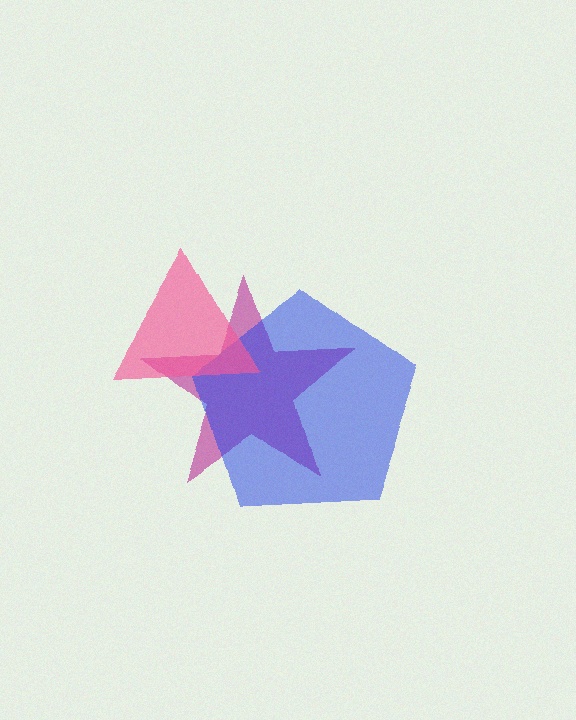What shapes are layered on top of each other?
The layered shapes are: a magenta star, a blue pentagon, a pink triangle.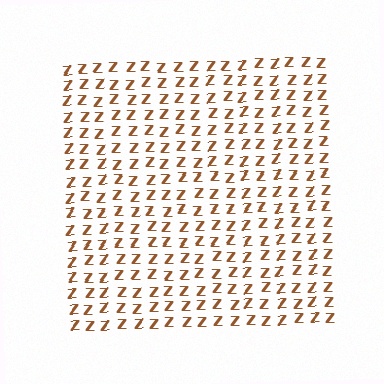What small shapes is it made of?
It is made of small letter Z's.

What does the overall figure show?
The overall figure shows a square.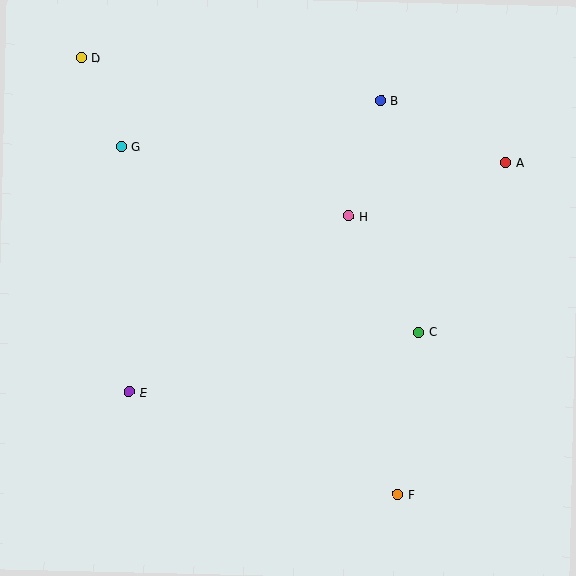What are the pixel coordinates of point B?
Point B is at (380, 101).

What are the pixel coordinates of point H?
Point H is at (348, 216).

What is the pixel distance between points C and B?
The distance between C and B is 235 pixels.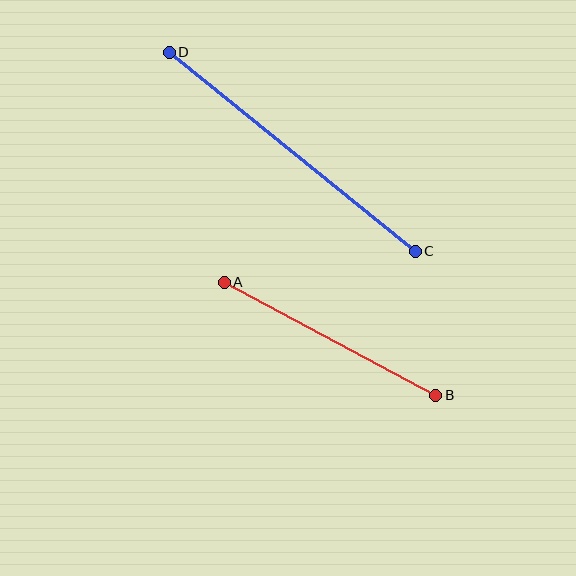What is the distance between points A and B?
The distance is approximately 240 pixels.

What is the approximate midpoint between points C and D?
The midpoint is at approximately (292, 152) pixels.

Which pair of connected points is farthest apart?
Points C and D are farthest apart.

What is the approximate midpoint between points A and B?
The midpoint is at approximately (330, 339) pixels.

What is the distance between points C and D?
The distance is approximately 316 pixels.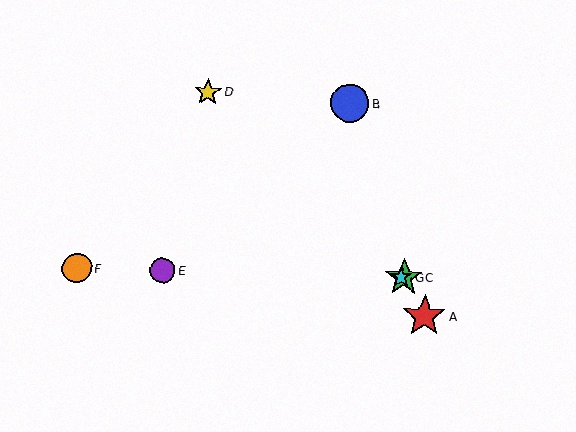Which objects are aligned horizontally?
Objects C, E, F, G are aligned horizontally.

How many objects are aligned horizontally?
4 objects (C, E, F, G) are aligned horizontally.